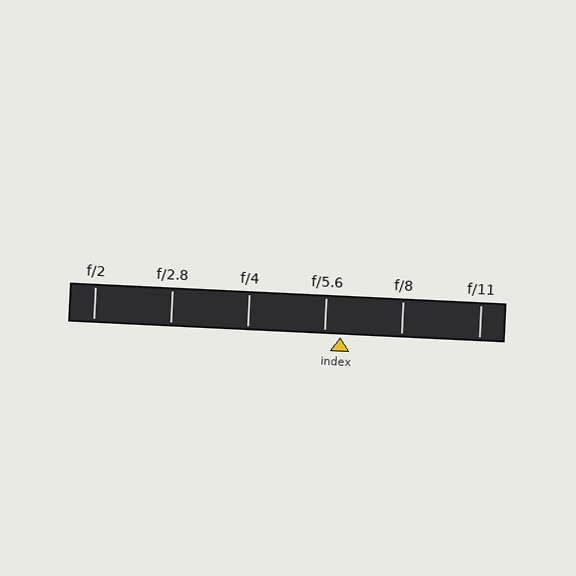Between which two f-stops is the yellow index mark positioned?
The index mark is between f/5.6 and f/8.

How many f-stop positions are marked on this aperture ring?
There are 6 f-stop positions marked.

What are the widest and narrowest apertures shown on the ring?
The widest aperture shown is f/2 and the narrowest is f/11.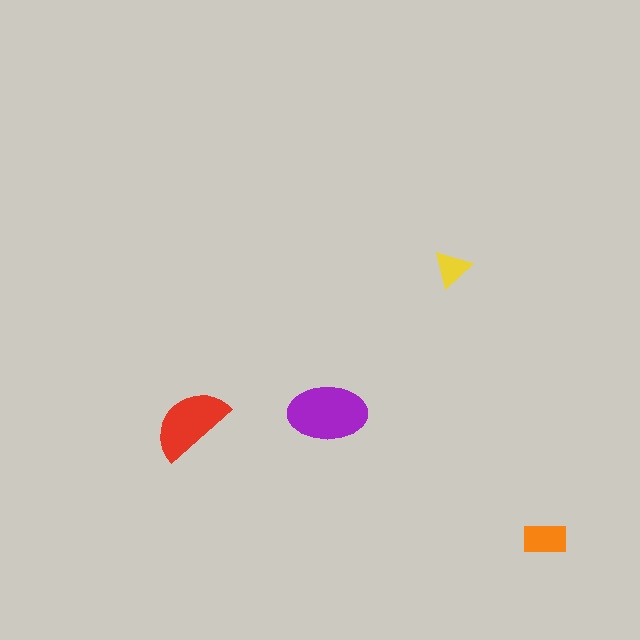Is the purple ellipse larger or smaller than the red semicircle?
Larger.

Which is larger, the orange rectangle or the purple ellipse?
The purple ellipse.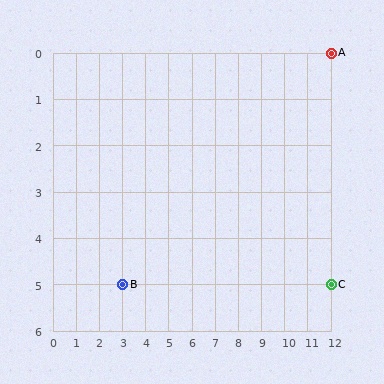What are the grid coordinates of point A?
Point A is at grid coordinates (12, 0).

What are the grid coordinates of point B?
Point B is at grid coordinates (3, 5).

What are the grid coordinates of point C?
Point C is at grid coordinates (12, 5).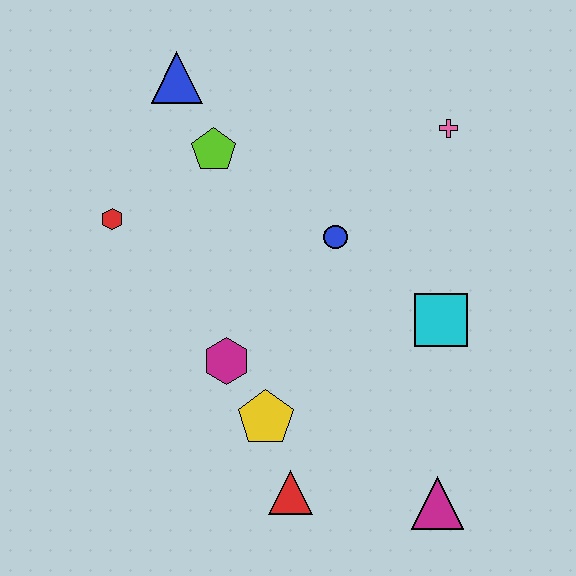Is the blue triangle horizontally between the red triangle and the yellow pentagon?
No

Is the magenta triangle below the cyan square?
Yes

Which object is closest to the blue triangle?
The lime pentagon is closest to the blue triangle.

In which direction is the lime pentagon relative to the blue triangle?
The lime pentagon is below the blue triangle.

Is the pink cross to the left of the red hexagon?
No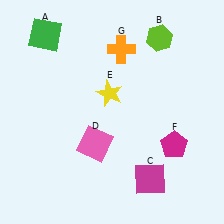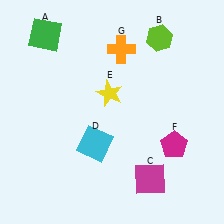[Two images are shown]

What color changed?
The square (D) changed from pink in Image 1 to cyan in Image 2.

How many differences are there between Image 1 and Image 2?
There is 1 difference between the two images.